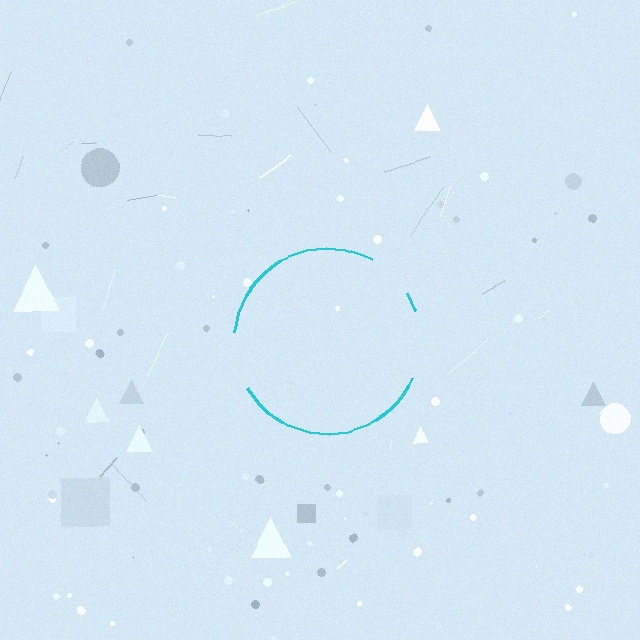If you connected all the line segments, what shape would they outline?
They would outline a circle.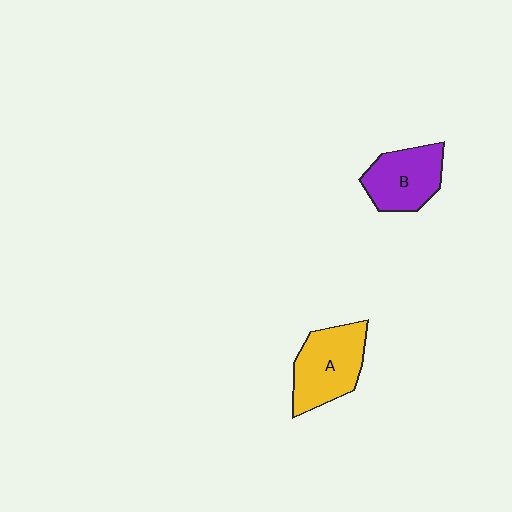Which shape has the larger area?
Shape A (yellow).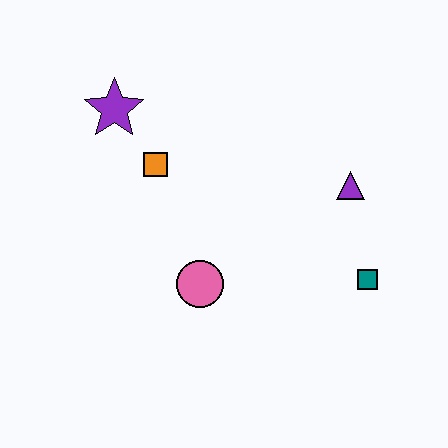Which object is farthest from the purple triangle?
The purple star is farthest from the purple triangle.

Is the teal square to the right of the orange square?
Yes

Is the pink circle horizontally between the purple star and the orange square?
No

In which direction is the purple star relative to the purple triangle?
The purple star is to the left of the purple triangle.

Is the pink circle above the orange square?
No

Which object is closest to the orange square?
The purple star is closest to the orange square.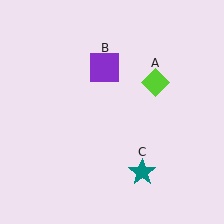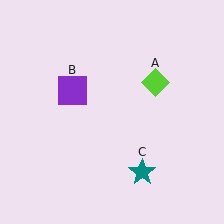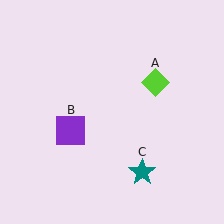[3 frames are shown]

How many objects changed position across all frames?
1 object changed position: purple square (object B).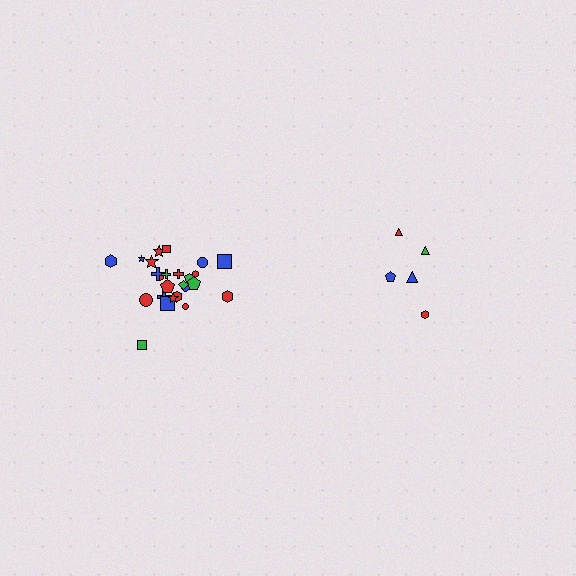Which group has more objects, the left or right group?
The left group.